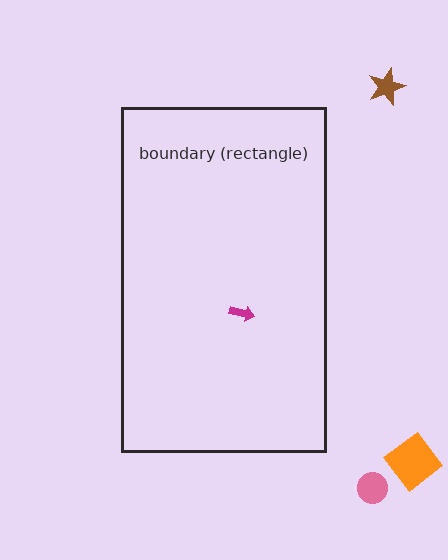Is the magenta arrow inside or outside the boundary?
Inside.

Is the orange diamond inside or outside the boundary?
Outside.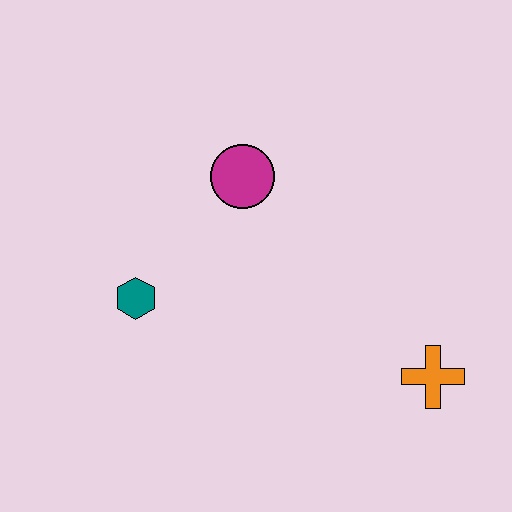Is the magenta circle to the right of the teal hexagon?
Yes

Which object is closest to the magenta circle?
The teal hexagon is closest to the magenta circle.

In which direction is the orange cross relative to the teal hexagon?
The orange cross is to the right of the teal hexagon.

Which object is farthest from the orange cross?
The teal hexagon is farthest from the orange cross.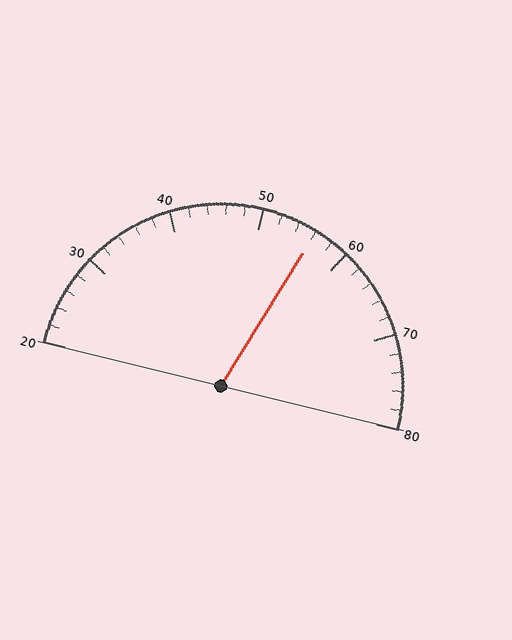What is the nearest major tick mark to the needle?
The nearest major tick mark is 60.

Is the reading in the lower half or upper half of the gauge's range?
The reading is in the upper half of the range (20 to 80).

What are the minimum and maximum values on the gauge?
The gauge ranges from 20 to 80.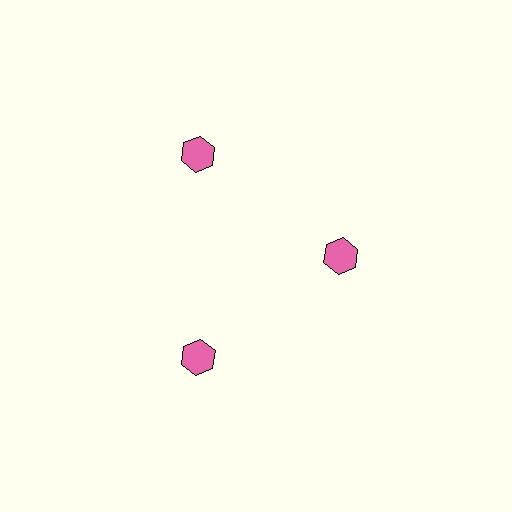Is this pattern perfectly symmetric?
No. The 3 pink hexagons are arranged in a ring, but one element near the 3 o'clock position is pulled inward toward the center, breaking the 3-fold rotational symmetry.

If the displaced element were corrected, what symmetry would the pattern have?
It would have 3-fold rotational symmetry — the pattern would map onto itself every 120 degrees.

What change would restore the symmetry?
The symmetry would be restored by moving it outward, back onto the ring so that all 3 hexagons sit at equal angles and equal distance from the center.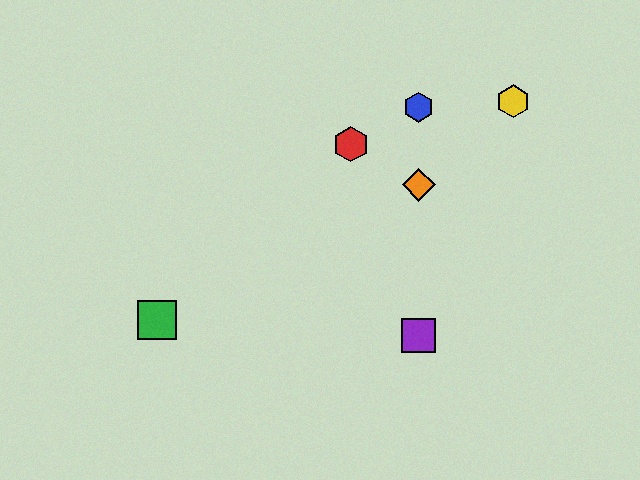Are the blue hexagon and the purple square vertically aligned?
Yes, both are at x≈419.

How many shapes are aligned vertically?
3 shapes (the blue hexagon, the purple square, the orange diamond) are aligned vertically.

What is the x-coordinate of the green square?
The green square is at x≈157.